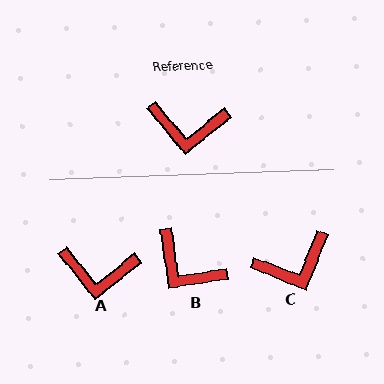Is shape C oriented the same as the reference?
No, it is off by about 29 degrees.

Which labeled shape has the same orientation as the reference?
A.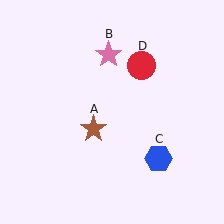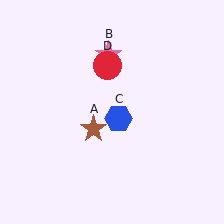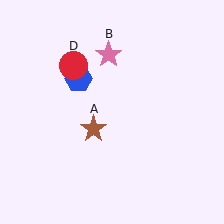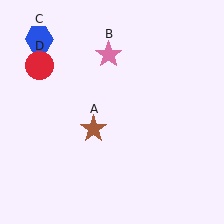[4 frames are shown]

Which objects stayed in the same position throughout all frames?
Brown star (object A) and pink star (object B) remained stationary.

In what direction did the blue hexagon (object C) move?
The blue hexagon (object C) moved up and to the left.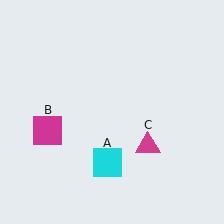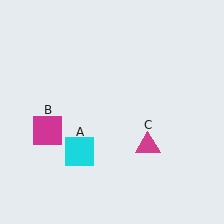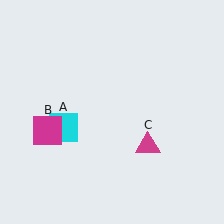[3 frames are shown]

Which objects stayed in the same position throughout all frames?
Magenta square (object B) and magenta triangle (object C) remained stationary.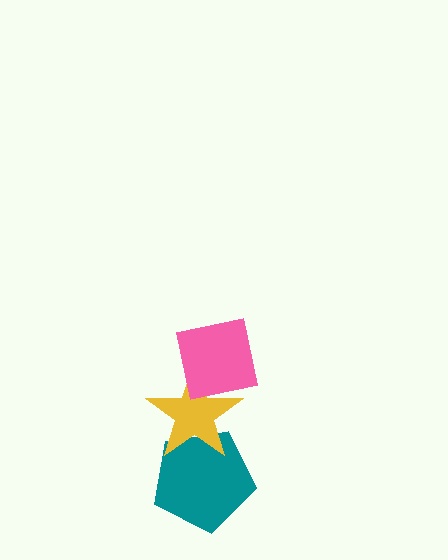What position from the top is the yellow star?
The yellow star is 2nd from the top.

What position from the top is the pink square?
The pink square is 1st from the top.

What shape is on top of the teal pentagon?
The yellow star is on top of the teal pentagon.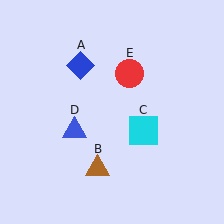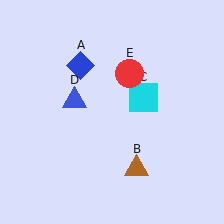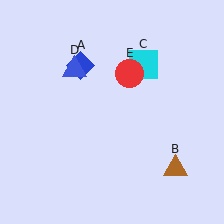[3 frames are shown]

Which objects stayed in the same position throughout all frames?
Blue diamond (object A) and red circle (object E) remained stationary.